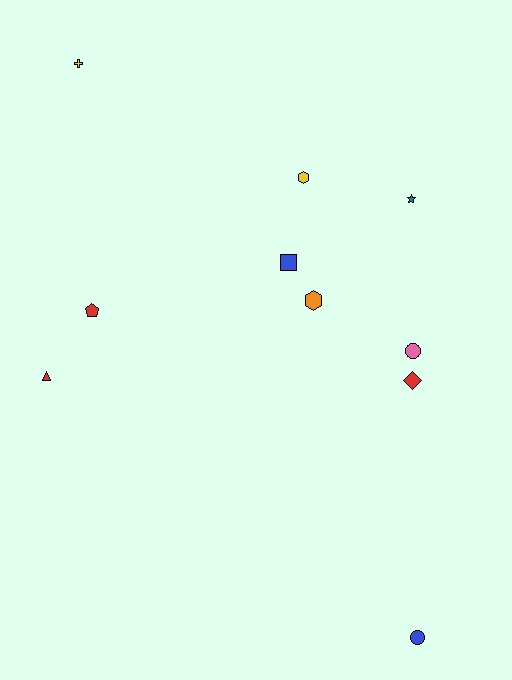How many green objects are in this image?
There are no green objects.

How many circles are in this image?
There are 2 circles.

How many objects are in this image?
There are 10 objects.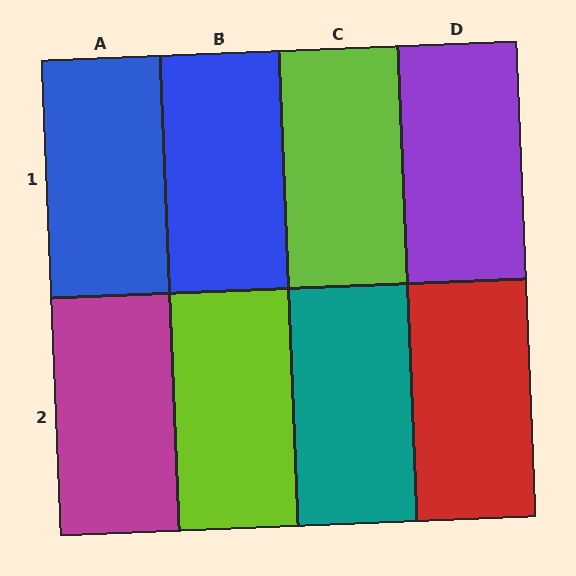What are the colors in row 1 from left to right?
Blue, blue, lime, purple.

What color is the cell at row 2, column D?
Red.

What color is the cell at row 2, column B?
Lime.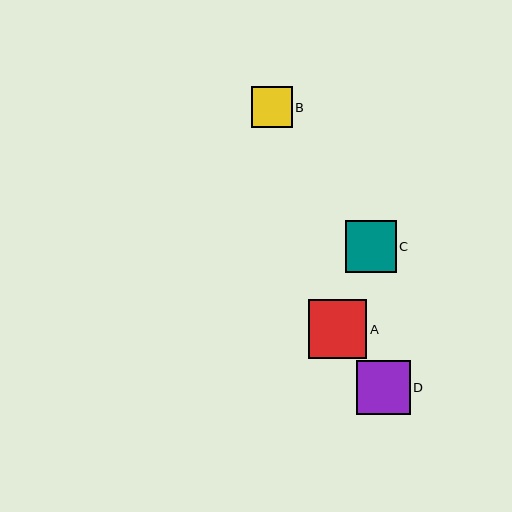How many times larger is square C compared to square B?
Square C is approximately 1.2 times the size of square B.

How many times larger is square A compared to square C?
Square A is approximately 1.1 times the size of square C.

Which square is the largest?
Square A is the largest with a size of approximately 58 pixels.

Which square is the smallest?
Square B is the smallest with a size of approximately 41 pixels.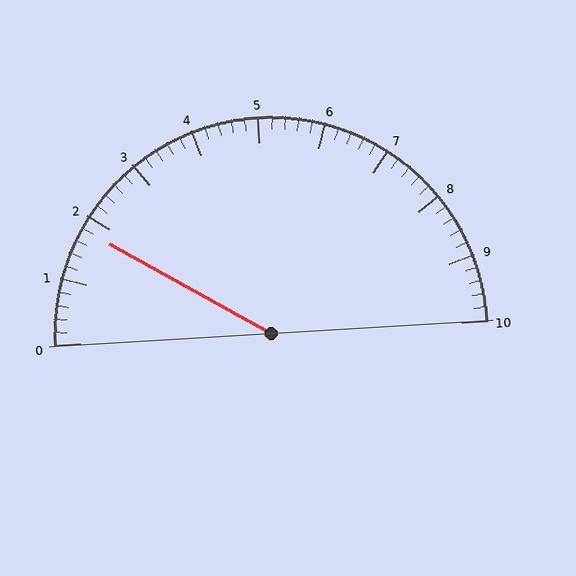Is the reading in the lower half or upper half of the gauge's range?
The reading is in the lower half of the range (0 to 10).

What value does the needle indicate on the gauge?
The needle indicates approximately 1.8.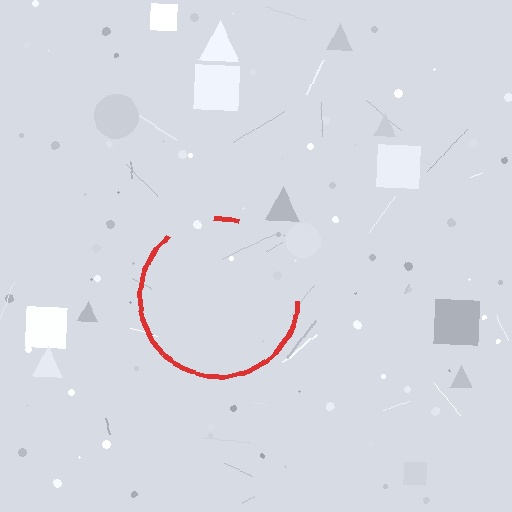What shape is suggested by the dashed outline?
The dashed outline suggests a circle.